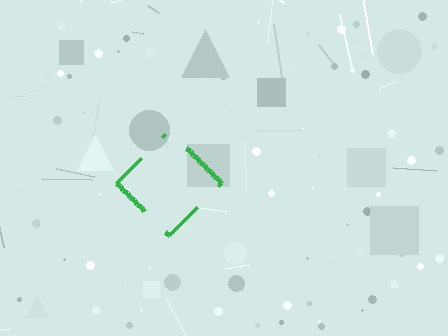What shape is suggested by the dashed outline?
The dashed outline suggests a diamond.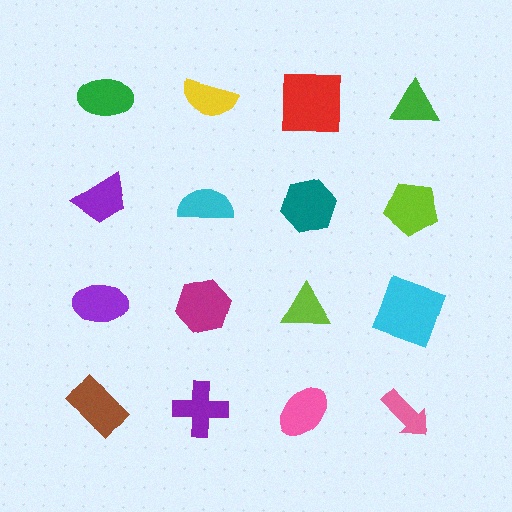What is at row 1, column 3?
A red square.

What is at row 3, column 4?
A cyan square.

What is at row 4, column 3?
A pink ellipse.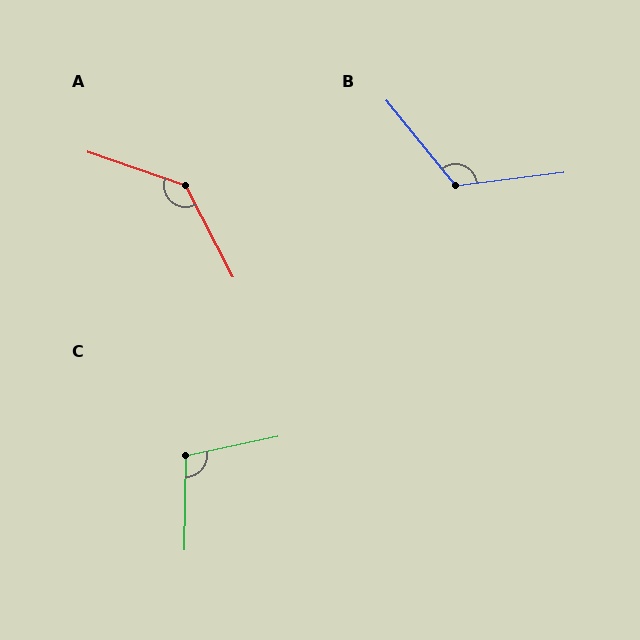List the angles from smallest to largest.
C (103°), B (122°), A (137°).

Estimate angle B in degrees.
Approximately 122 degrees.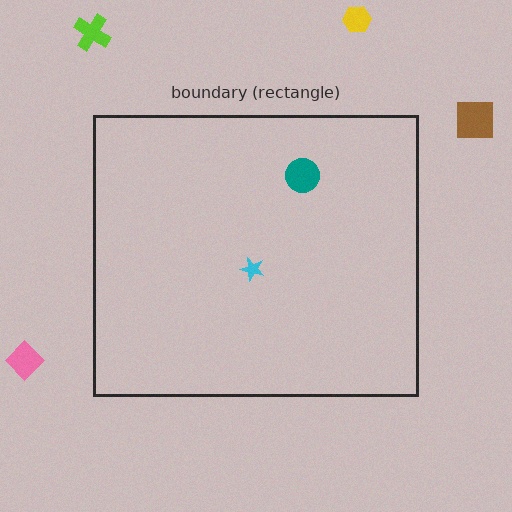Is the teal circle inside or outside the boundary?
Inside.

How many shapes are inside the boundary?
2 inside, 4 outside.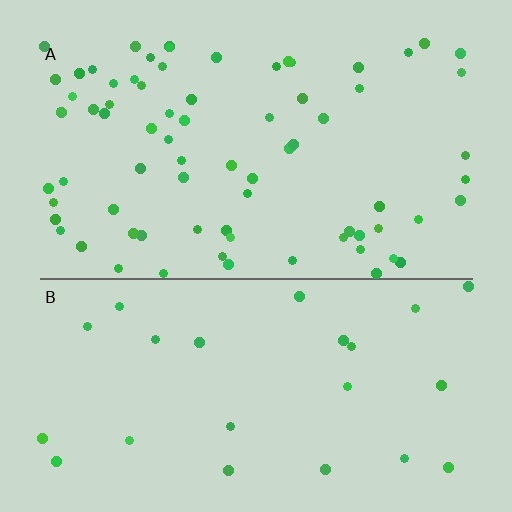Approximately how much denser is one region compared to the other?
Approximately 3.1× — region A over region B.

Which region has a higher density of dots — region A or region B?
A (the top).